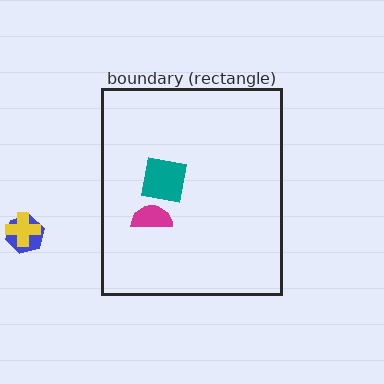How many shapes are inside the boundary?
2 inside, 2 outside.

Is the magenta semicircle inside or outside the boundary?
Inside.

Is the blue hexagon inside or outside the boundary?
Outside.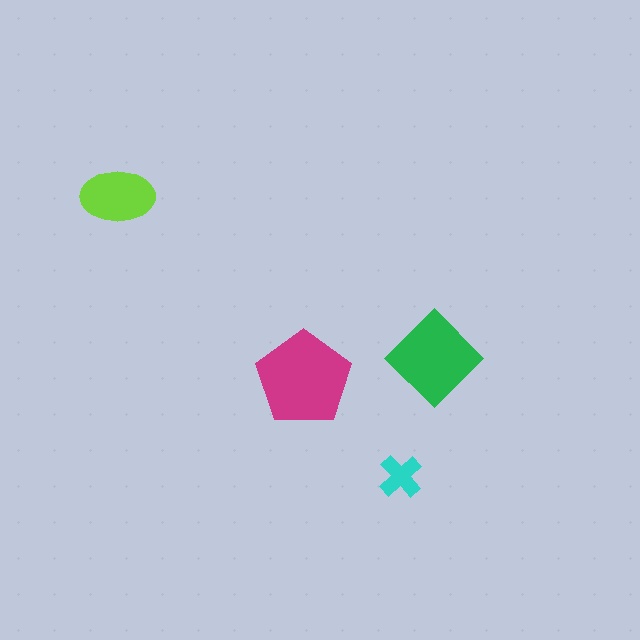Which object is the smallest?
The cyan cross.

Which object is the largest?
The magenta pentagon.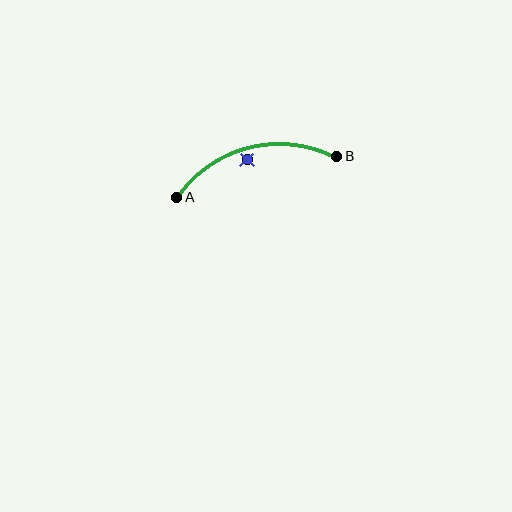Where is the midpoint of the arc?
The arc midpoint is the point on the curve farthest from the straight line joining A and B. It sits above that line.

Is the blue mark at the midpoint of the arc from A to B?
No — the blue mark does not lie on the arc at all. It sits slightly inside the curve.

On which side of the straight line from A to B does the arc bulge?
The arc bulges above the straight line connecting A and B.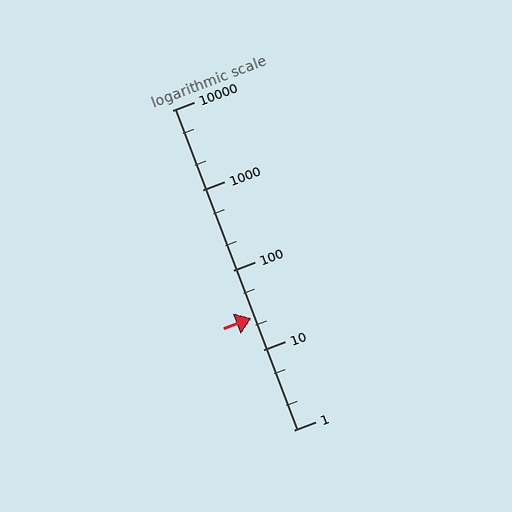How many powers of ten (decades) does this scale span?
The scale spans 4 decades, from 1 to 10000.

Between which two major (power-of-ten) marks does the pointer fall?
The pointer is between 10 and 100.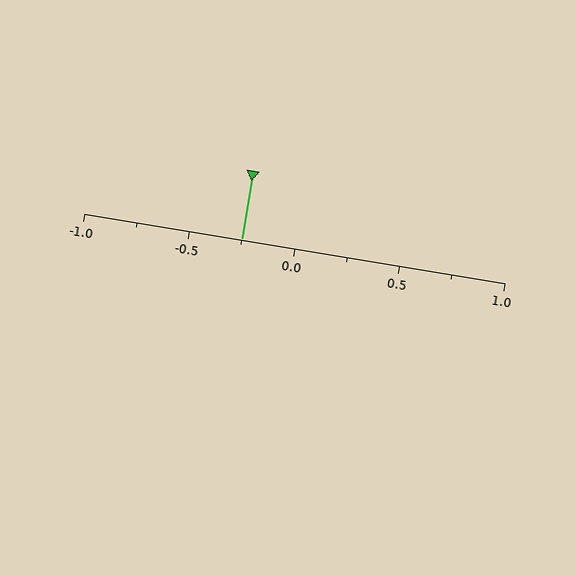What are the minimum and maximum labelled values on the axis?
The axis runs from -1.0 to 1.0.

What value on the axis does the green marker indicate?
The marker indicates approximately -0.25.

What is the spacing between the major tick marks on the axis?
The major ticks are spaced 0.5 apart.